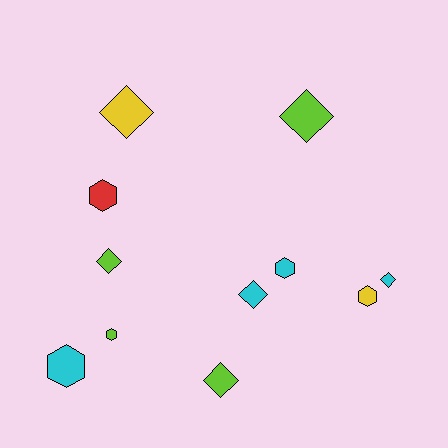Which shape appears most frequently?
Diamond, with 6 objects.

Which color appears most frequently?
Lime, with 4 objects.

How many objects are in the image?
There are 11 objects.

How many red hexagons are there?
There is 1 red hexagon.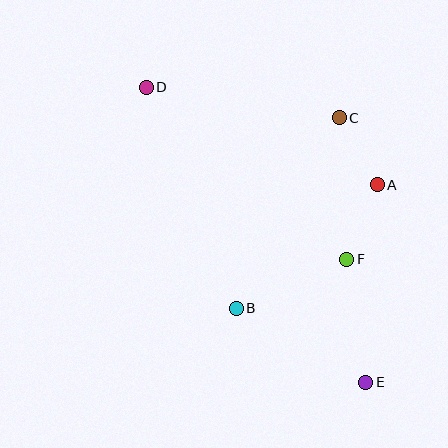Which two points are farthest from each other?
Points D and E are farthest from each other.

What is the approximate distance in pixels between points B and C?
The distance between B and C is approximately 217 pixels.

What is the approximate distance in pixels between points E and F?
The distance between E and F is approximately 124 pixels.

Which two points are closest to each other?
Points A and C are closest to each other.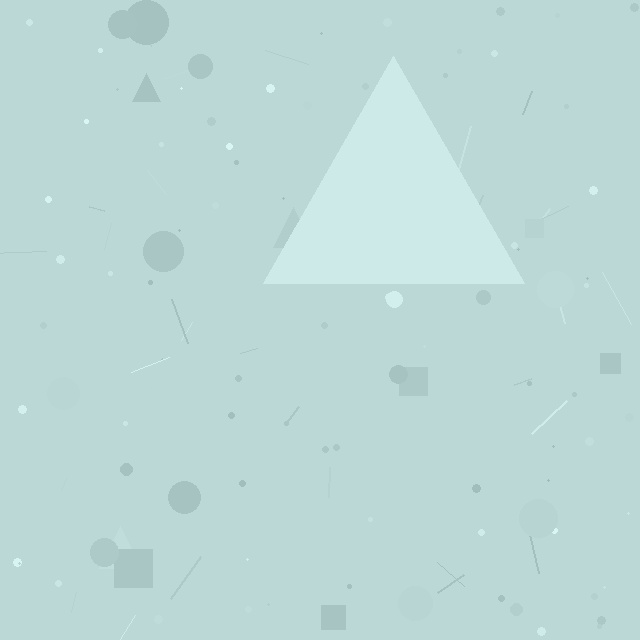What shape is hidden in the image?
A triangle is hidden in the image.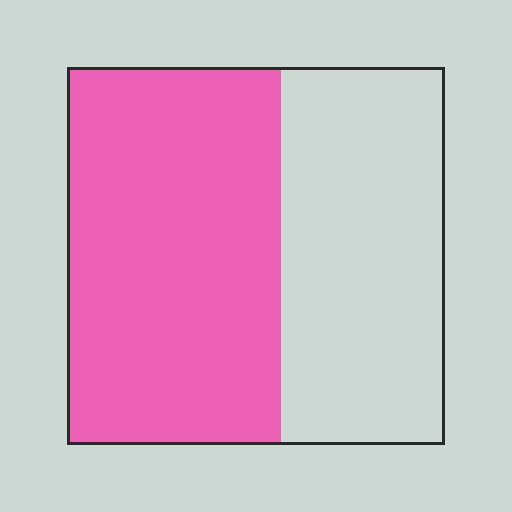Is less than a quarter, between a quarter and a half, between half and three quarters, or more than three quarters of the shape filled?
Between half and three quarters.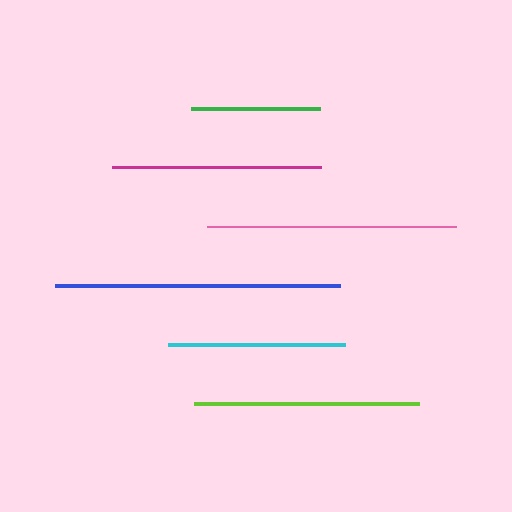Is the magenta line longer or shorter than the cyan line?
The magenta line is longer than the cyan line.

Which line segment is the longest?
The blue line is the longest at approximately 285 pixels.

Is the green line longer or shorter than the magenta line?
The magenta line is longer than the green line.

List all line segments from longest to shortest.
From longest to shortest: blue, pink, lime, magenta, cyan, green.